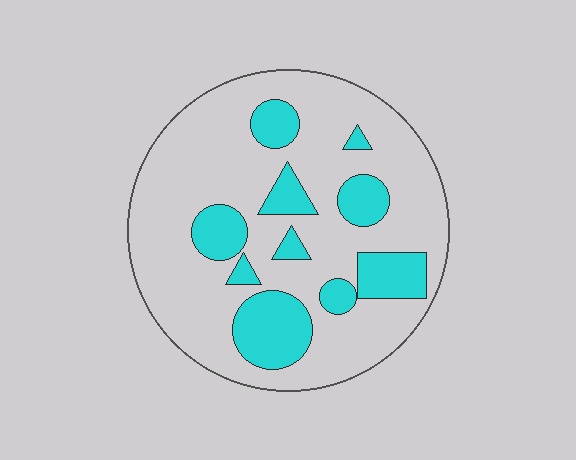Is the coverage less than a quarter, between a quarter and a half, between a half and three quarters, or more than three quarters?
Less than a quarter.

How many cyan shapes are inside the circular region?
10.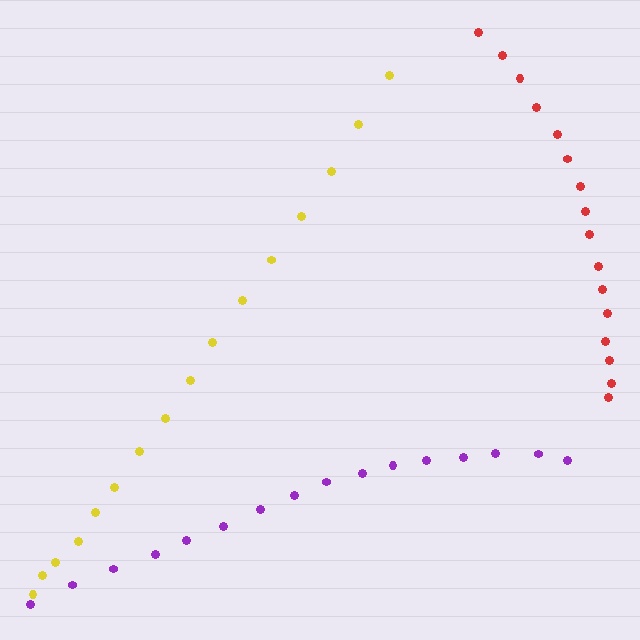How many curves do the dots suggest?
There are 3 distinct paths.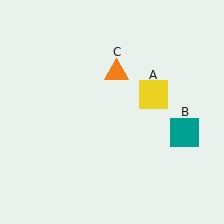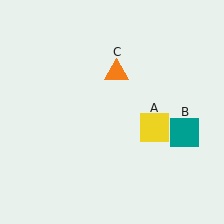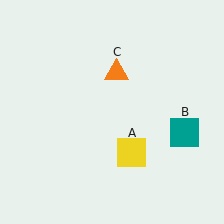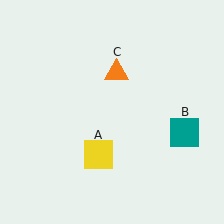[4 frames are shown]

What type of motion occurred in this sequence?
The yellow square (object A) rotated clockwise around the center of the scene.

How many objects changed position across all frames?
1 object changed position: yellow square (object A).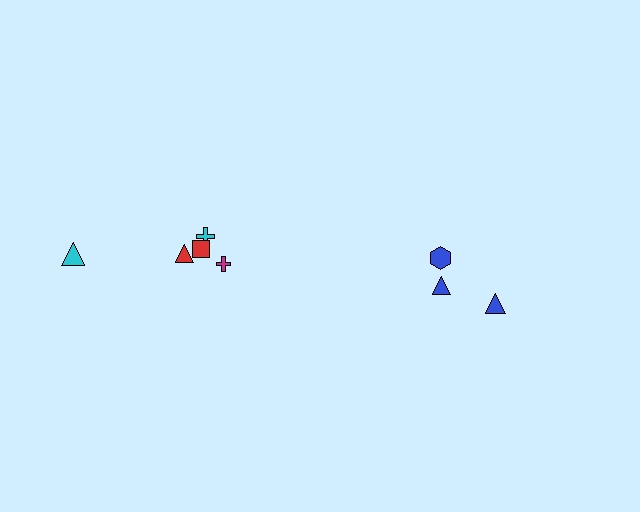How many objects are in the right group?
There are 3 objects.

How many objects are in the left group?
There are 5 objects.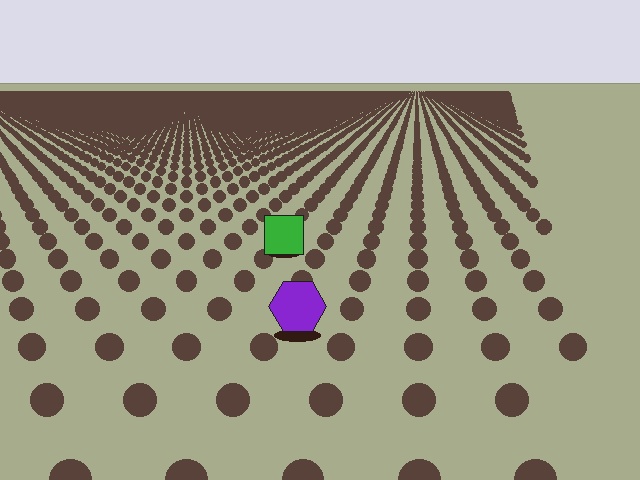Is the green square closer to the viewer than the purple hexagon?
No. The purple hexagon is closer — you can tell from the texture gradient: the ground texture is coarser near it.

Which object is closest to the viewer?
The purple hexagon is closest. The texture marks near it are larger and more spread out.